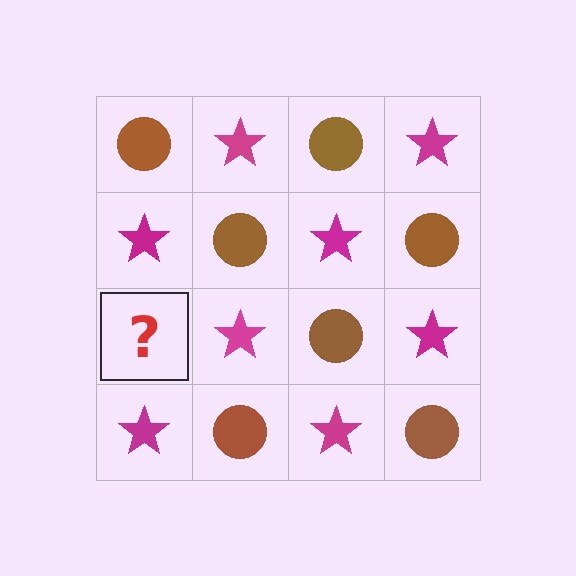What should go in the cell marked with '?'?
The missing cell should contain a brown circle.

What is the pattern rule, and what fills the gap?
The rule is that it alternates brown circle and magenta star in a checkerboard pattern. The gap should be filled with a brown circle.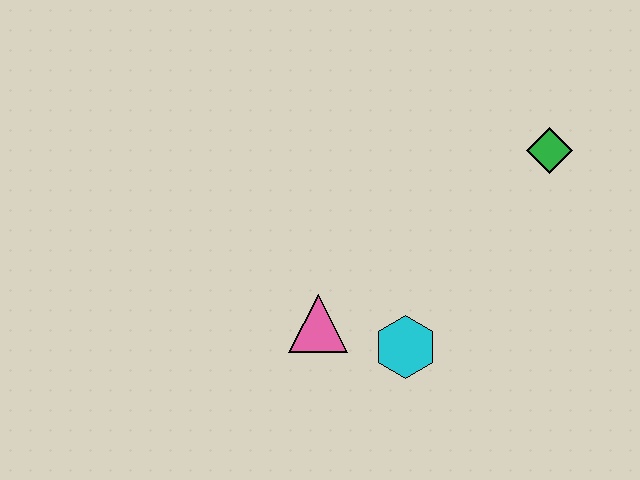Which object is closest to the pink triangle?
The cyan hexagon is closest to the pink triangle.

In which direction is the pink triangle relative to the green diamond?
The pink triangle is to the left of the green diamond.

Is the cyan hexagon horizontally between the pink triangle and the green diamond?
Yes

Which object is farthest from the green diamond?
The pink triangle is farthest from the green diamond.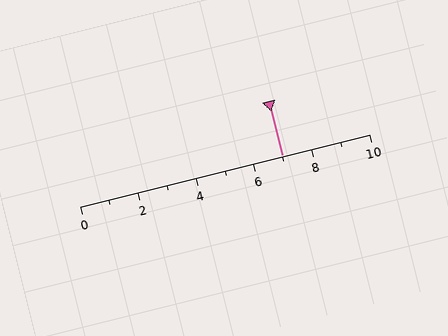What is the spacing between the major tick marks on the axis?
The major ticks are spaced 2 apart.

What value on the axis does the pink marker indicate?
The marker indicates approximately 7.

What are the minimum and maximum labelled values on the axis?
The axis runs from 0 to 10.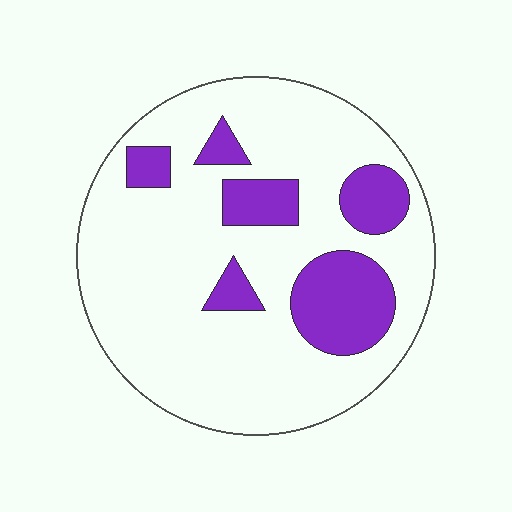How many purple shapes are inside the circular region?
6.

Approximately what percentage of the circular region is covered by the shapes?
Approximately 20%.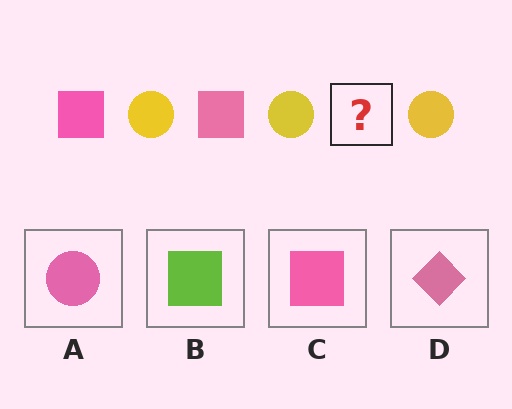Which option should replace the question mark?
Option C.